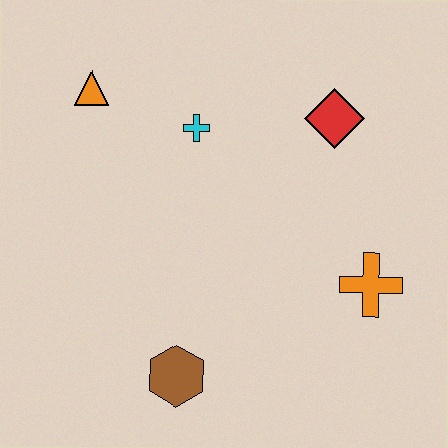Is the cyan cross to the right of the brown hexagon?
Yes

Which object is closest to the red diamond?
The cyan cross is closest to the red diamond.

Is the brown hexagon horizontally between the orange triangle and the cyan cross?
Yes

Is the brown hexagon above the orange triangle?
No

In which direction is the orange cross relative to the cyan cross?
The orange cross is to the right of the cyan cross.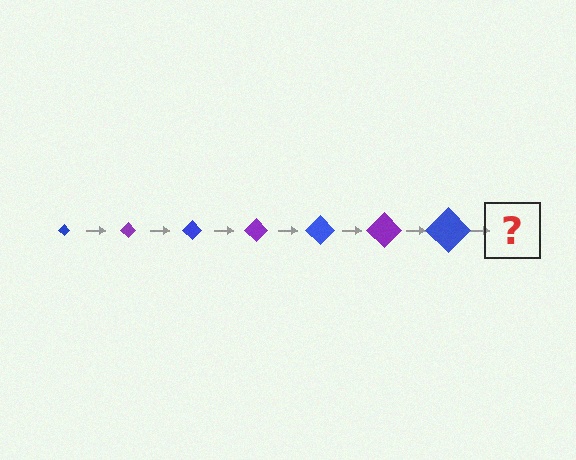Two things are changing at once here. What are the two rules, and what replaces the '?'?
The two rules are that the diamond grows larger each step and the color cycles through blue and purple. The '?' should be a purple diamond, larger than the previous one.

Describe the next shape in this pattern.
It should be a purple diamond, larger than the previous one.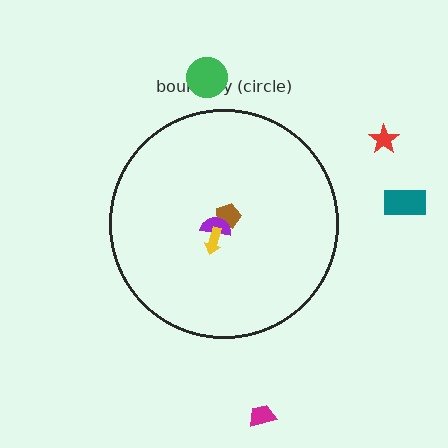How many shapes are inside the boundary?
3 inside, 4 outside.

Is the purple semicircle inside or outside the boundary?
Inside.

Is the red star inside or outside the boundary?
Outside.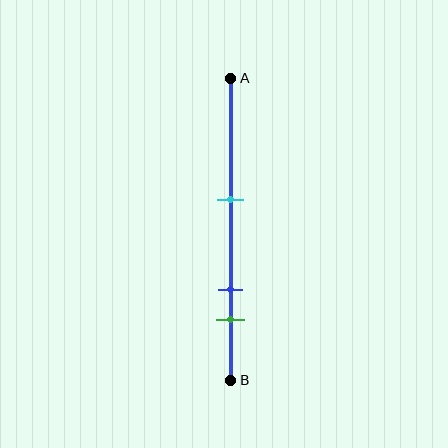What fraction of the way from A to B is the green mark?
The green mark is approximately 80% (0.8) of the way from A to B.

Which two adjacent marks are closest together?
The blue and green marks are the closest adjacent pair.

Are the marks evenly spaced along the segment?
No, the marks are not evenly spaced.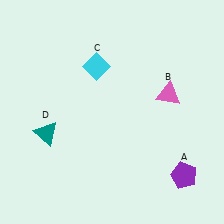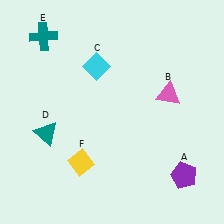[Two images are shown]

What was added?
A teal cross (E), a yellow diamond (F) were added in Image 2.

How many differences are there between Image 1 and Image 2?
There are 2 differences between the two images.